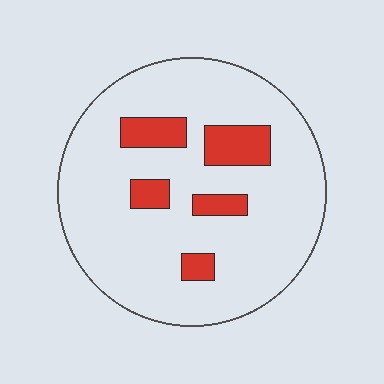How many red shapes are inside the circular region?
5.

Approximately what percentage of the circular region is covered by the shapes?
Approximately 15%.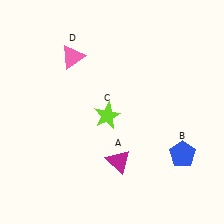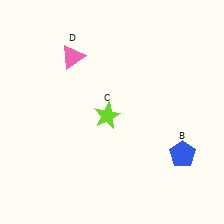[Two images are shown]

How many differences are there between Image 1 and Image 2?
There is 1 difference between the two images.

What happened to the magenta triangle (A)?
The magenta triangle (A) was removed in Image 2. It was in the bottom-right area of Image 1.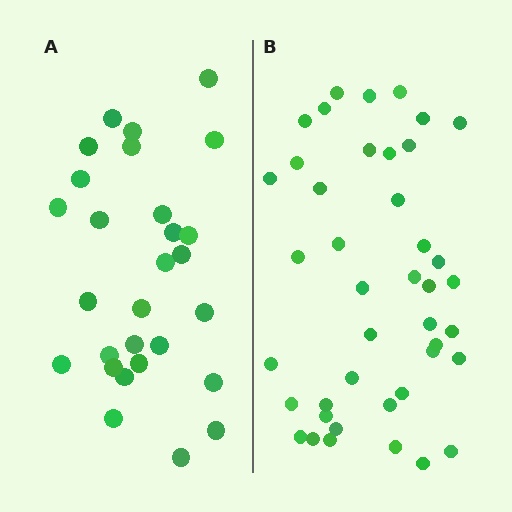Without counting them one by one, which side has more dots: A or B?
Region B (the right region) has more dots.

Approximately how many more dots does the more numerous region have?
Region B has approximately 15 more dots than region A.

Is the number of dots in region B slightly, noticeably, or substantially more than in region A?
Region B has substantially more. The ratio is roughly 1.5 to 1.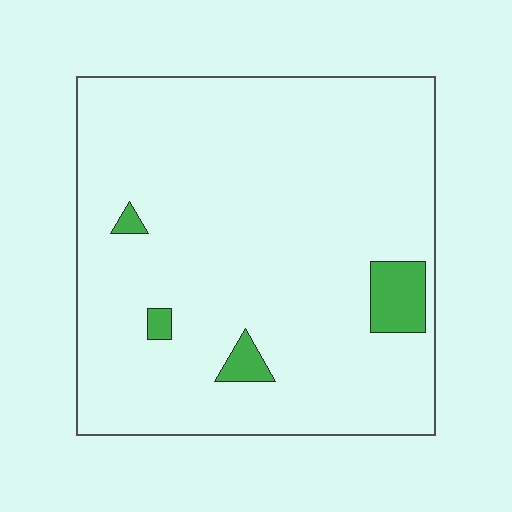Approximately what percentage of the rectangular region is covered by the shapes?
Approximately 5%.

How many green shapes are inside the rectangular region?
4.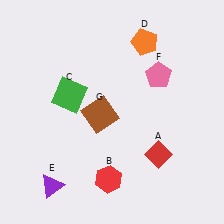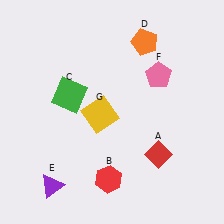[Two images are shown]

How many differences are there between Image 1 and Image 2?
There is 1 difference between the two images.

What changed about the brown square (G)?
In Image 1, G is brown. In Image 2, it changed to yellow.